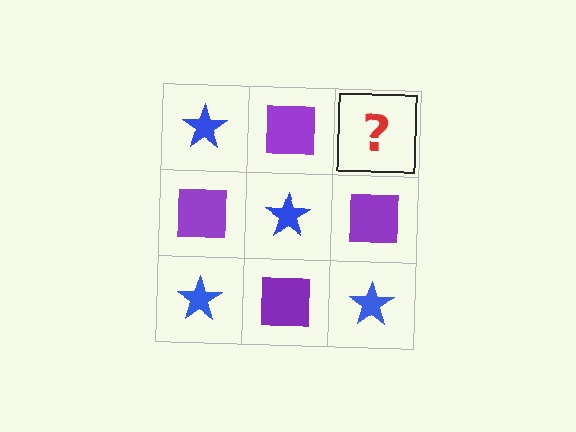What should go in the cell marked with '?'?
The missing cell should contain a blue star.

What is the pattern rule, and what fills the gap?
The rule is that it alternates blue star and purple square in a checkerboard pattern. The gap should be filled with a blue star.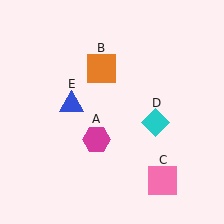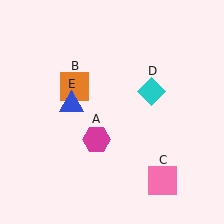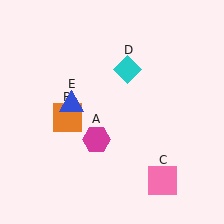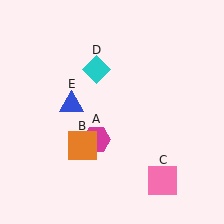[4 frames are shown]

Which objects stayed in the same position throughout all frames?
Magenta hexagon (object A) and pink square (object C) and blue triangle (object E) remained stationary.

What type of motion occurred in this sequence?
The orange square (object B), cyan diamond (object D) rotated counterclockwise around the center of the scene.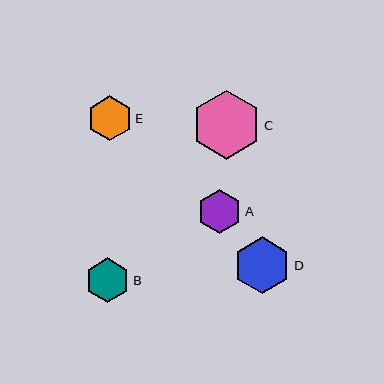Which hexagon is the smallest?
Hexagon A is the smallest with a size of approximately 44 pixels.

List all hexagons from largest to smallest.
From largest to smallest: C, D, E, B, A.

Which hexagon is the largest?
Hexagon C is the largest with a size of approximately 69 pixels.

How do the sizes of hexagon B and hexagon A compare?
Hexagon B and hexagon A are approximately the same size.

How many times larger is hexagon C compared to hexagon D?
Hexagon C is approximately 1.2 times the size of hexagon D.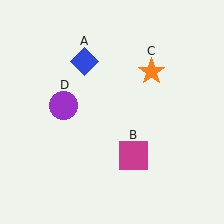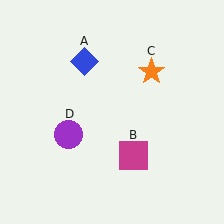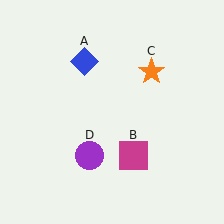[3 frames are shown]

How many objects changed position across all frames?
1 object changed position: purple circle (object D).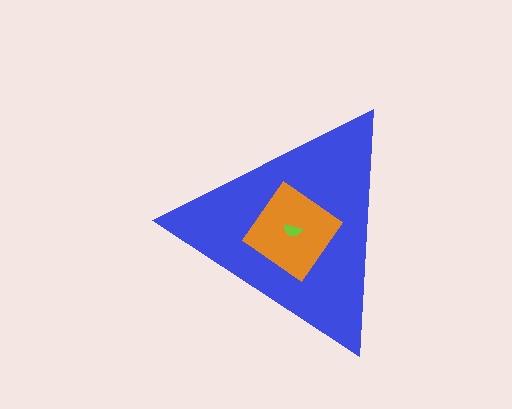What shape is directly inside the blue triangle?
The orange diamond.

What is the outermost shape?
The blue triangle.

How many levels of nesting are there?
3.